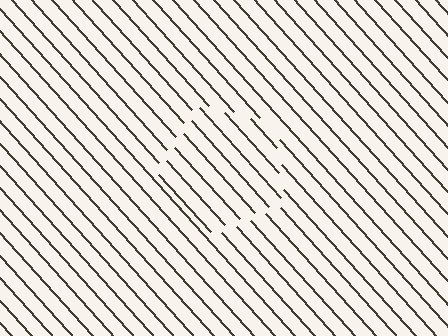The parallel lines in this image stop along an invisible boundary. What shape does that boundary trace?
An illusory pentagon. The interior of the shape contains the same grating, shifted by half a period — the contour is defined by the phase discontinuity where line-ends from the inner and outer gratings abut.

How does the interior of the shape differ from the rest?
The interior of the shape contains the same grating, shifted by half a period — the contour is defined by the phase discontinuity where line-ends from the inner and outer gratings abut.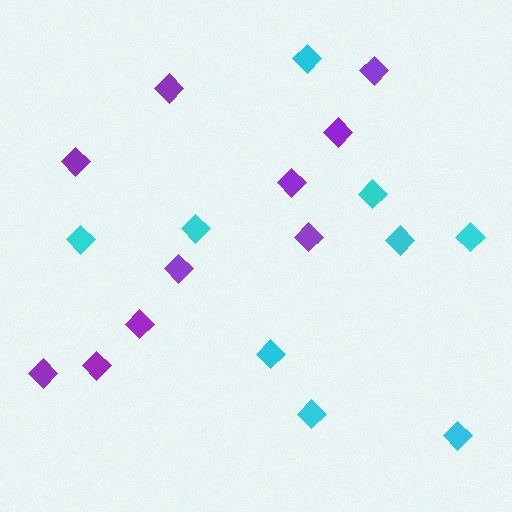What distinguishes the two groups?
There are 2 groups: one group of cyan diamonds (9) and one group of purple diamonds (10).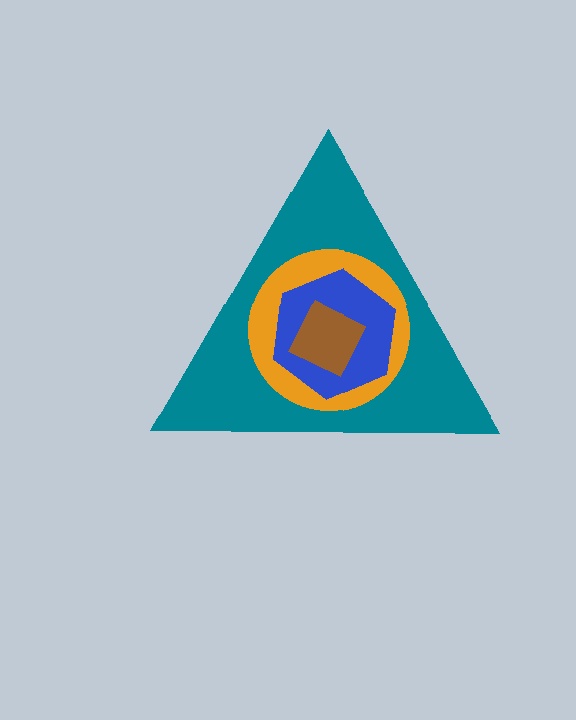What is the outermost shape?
The teal triangle.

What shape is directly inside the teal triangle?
The orange circle.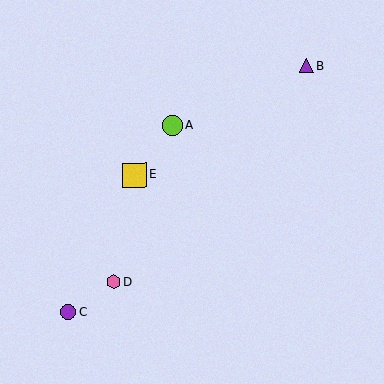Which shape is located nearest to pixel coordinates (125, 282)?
The pink hexagon (labeled D) at (113, 282) is nearest to that location.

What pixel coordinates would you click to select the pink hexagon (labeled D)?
Click at (113, 282) to select the pink hexagon D.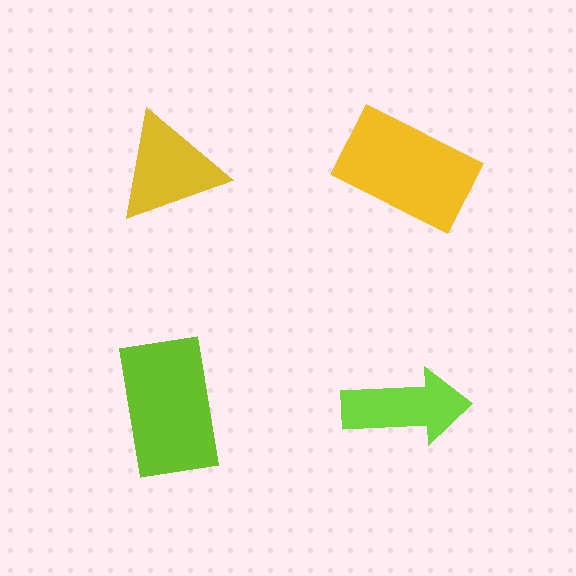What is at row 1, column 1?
A yellow triangle.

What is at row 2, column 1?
A lime rectangle.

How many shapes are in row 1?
2 shapes.